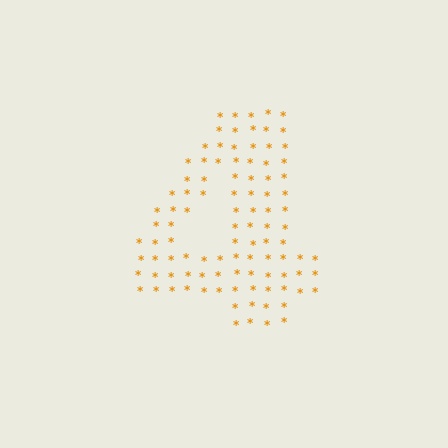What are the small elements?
The small elements are asterisks.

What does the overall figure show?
The overall figure shows the digit 4.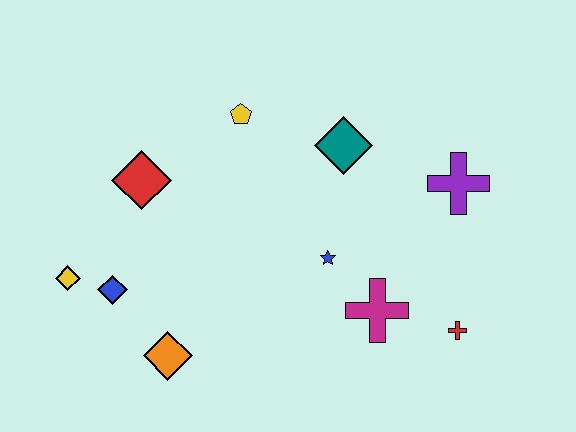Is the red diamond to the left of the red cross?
Yes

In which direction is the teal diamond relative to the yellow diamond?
The teal diamond is to the right of the yellow diamond.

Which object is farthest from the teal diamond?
The yellow diamond is farthest from the teal diamond.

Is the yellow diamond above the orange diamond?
Yes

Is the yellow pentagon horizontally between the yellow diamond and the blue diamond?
No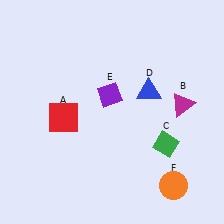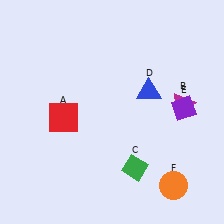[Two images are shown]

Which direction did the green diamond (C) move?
The green diamond (C) moved left.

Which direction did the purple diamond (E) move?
The purple diamond (E) moved right.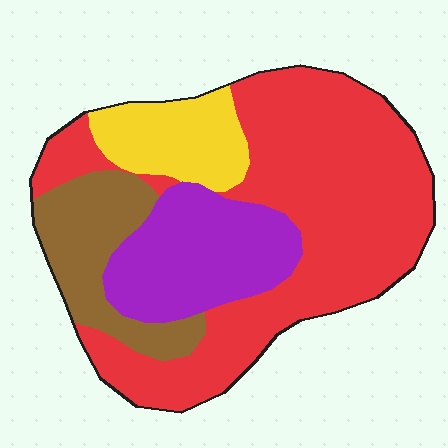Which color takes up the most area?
Red, at roughly 55%.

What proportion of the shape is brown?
Brown covers 15% of the shape.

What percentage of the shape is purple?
Purple takes up about one fifth (1/5) of the shape.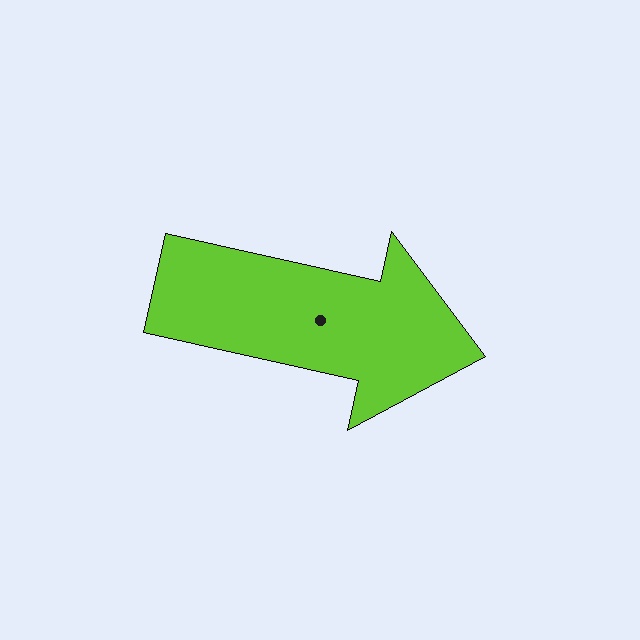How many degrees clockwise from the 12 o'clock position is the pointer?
Approximately 103 degrees.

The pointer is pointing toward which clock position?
Roughly 3 o'clock.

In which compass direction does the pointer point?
East.